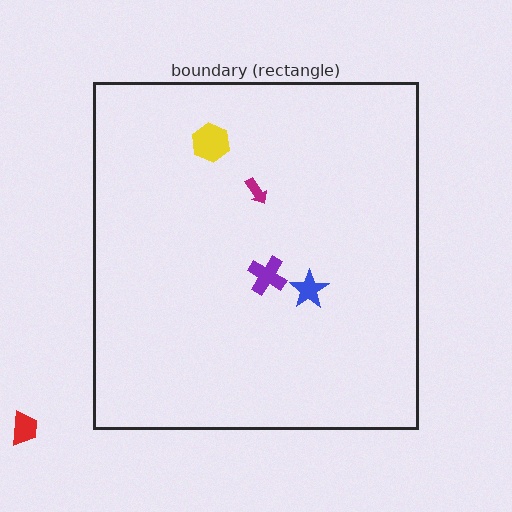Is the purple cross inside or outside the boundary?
Inside.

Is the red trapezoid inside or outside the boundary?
Outside.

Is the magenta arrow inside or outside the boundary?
Inside.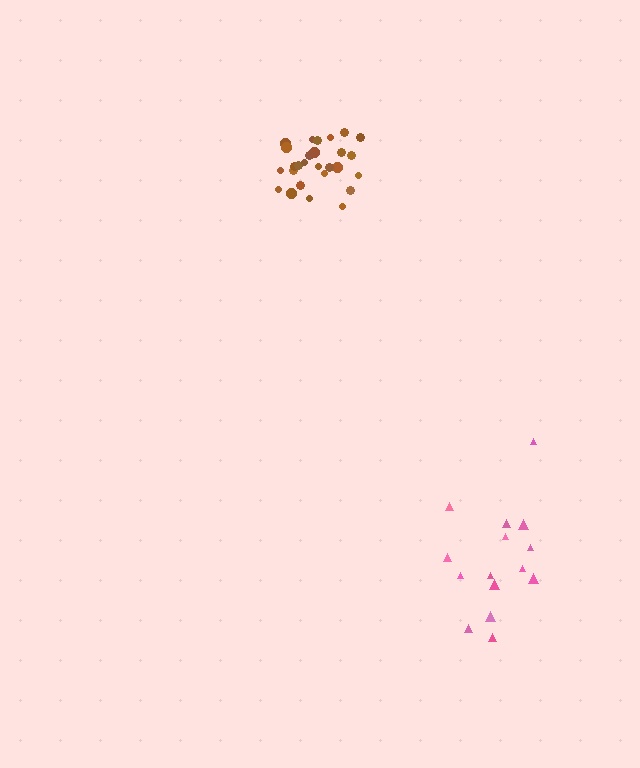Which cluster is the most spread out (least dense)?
Pink.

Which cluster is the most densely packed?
Brown.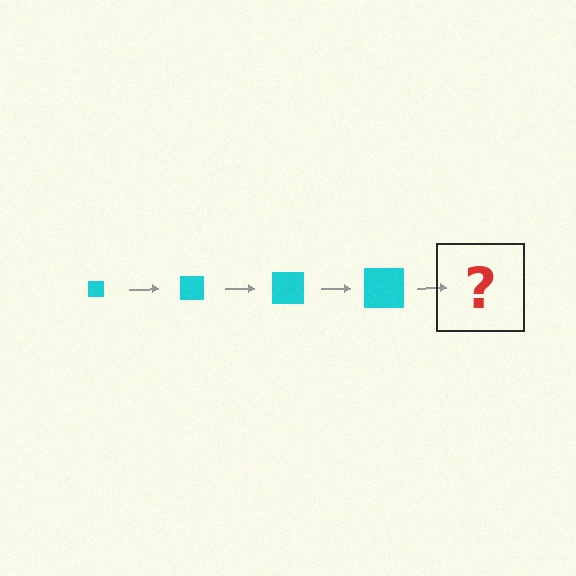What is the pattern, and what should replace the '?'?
The pattern is that the square gets progressively larger each step. The '?' should be a cyan square, larger than the previous one.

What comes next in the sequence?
The next element should be a cyan square, larger than the previous one.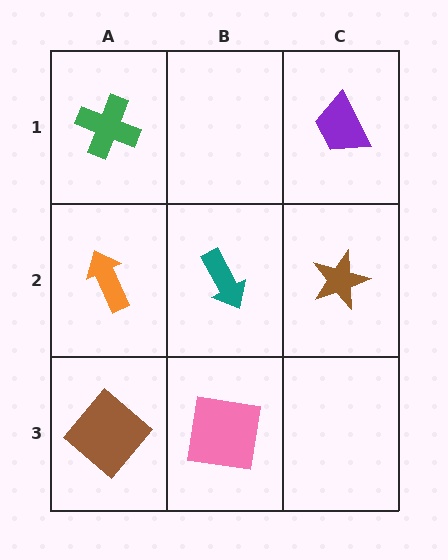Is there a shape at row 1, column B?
No, that cell is empty.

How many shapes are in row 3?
2 shapes.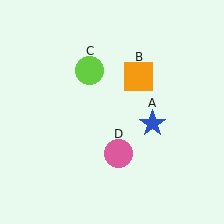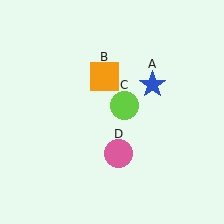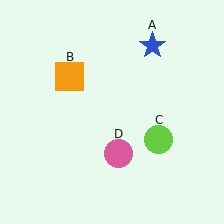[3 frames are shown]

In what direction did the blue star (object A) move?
The blue star (object A) moved up.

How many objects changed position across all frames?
3 objects changed position: blue star (object A), orange square (object B), lime circle (object C).